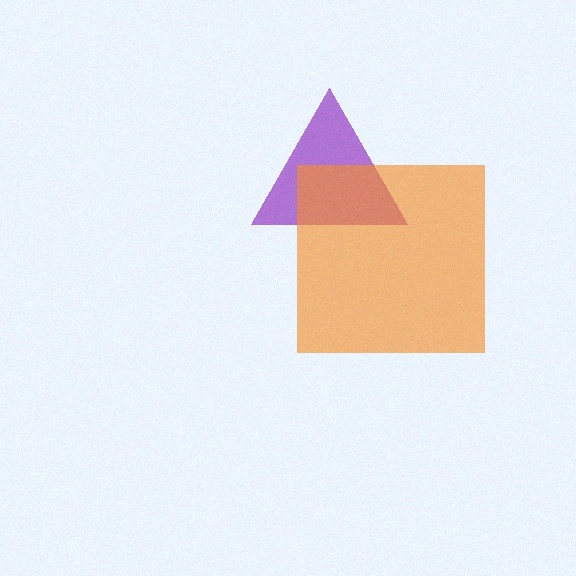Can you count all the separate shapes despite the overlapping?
Yes, there are 2 separate shapes.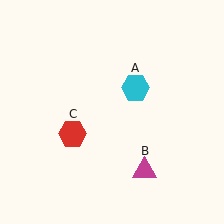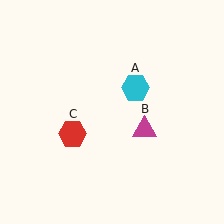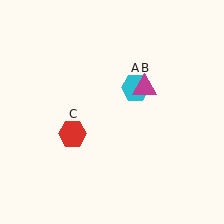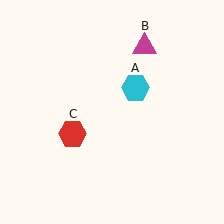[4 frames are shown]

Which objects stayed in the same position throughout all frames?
Cyan hexagon (object A) and red hexagon (object C) remained stationary.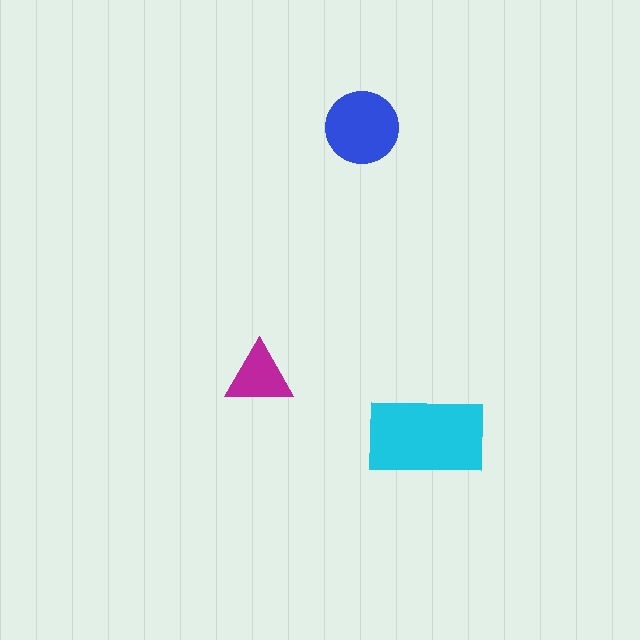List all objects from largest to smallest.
The cyan rectangle, the blue circle, the magenta triangle.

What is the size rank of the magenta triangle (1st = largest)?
3rd.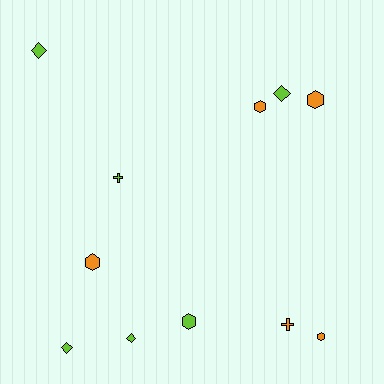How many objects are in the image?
There are 11 objects.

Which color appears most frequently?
Lime, with 6 objects.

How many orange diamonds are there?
There are no orange diamonds.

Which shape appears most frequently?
Hexagon, with 5 objects.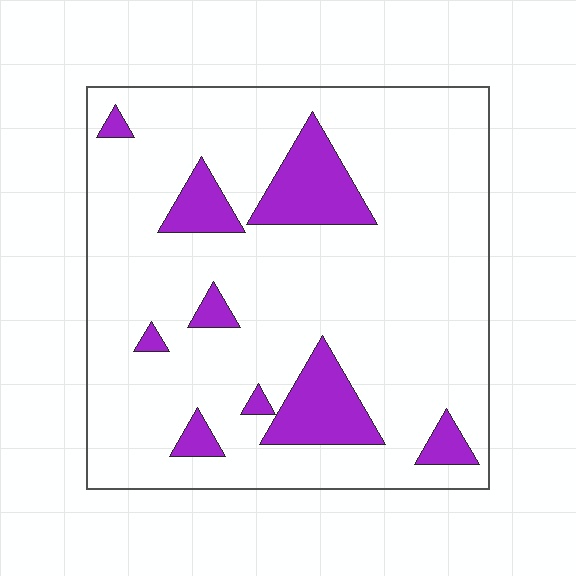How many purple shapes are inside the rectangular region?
9.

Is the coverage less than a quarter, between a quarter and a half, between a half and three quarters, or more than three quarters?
Less than a quarter.